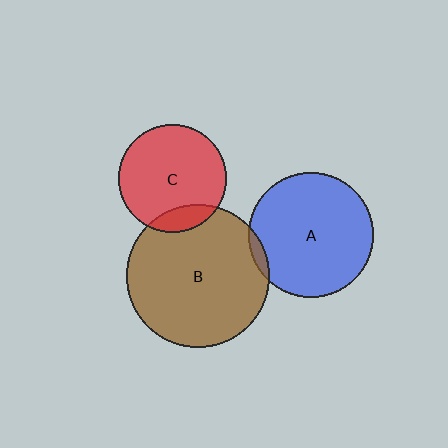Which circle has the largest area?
Circle B (brown).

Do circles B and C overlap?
Yes.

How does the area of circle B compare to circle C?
Approximately 1.8 times.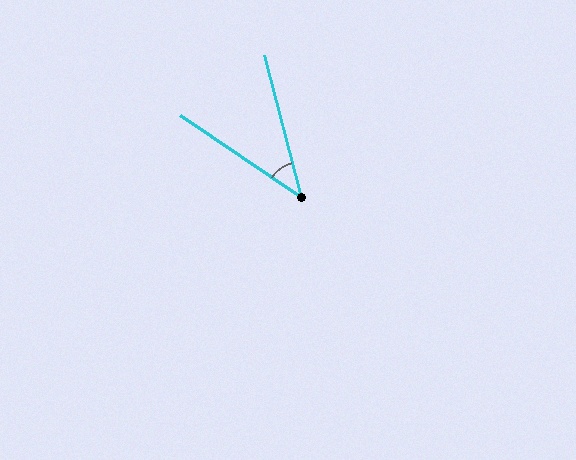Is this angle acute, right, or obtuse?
It is acute.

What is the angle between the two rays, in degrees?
Approximately 41 degrees.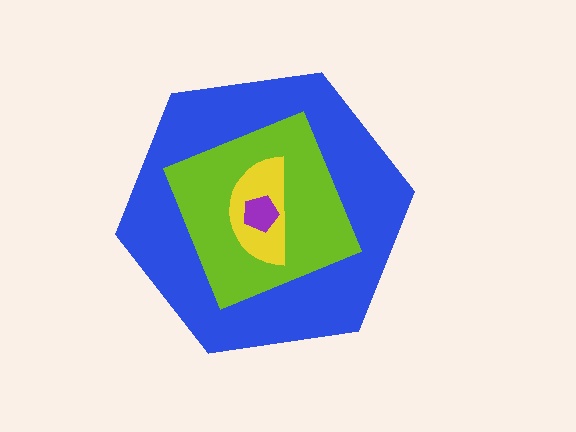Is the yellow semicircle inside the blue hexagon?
Yes.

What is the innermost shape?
The purple pentagon.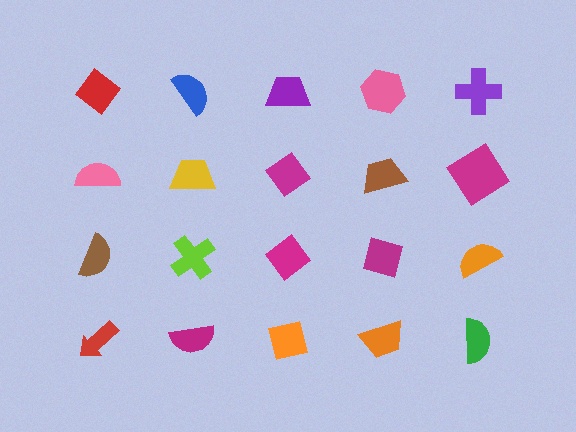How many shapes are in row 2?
5 shapes.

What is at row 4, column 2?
A magenta semicircle.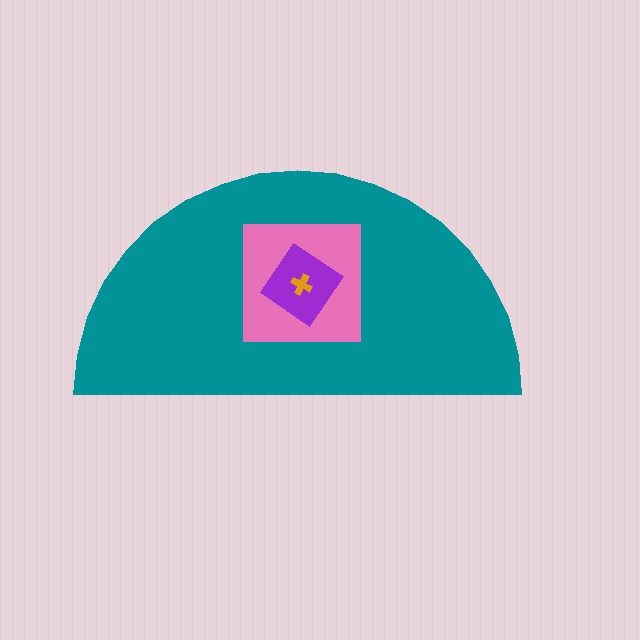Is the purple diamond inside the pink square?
Yes.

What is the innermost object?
The orange cross.